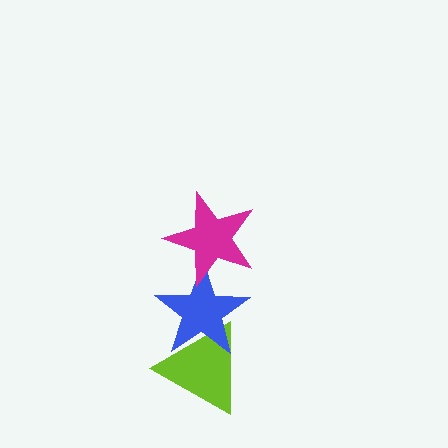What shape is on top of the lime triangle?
The blue star is on top of the lime triangle.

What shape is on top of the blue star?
The magenta star is on top of the blue star.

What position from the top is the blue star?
The blue star is 2nd from the top.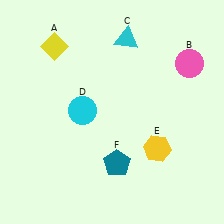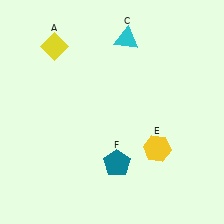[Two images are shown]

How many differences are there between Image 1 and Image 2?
There are 2 differences between the two images.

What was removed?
The cyan circle (D), the pink circle (B) were removed in Image 2.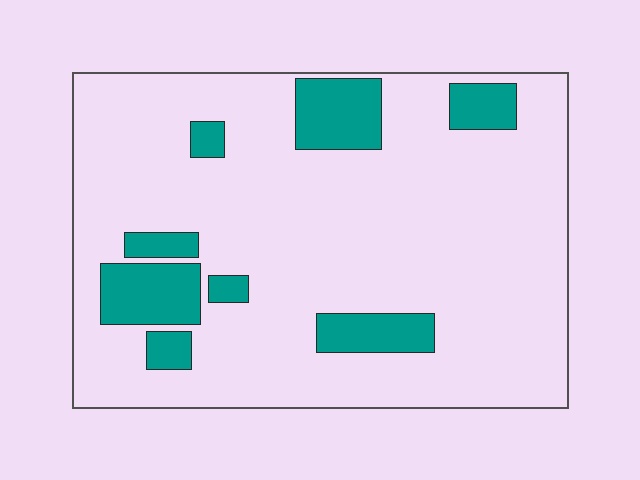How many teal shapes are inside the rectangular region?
8.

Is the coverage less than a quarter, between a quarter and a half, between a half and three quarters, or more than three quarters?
Less than a quarter.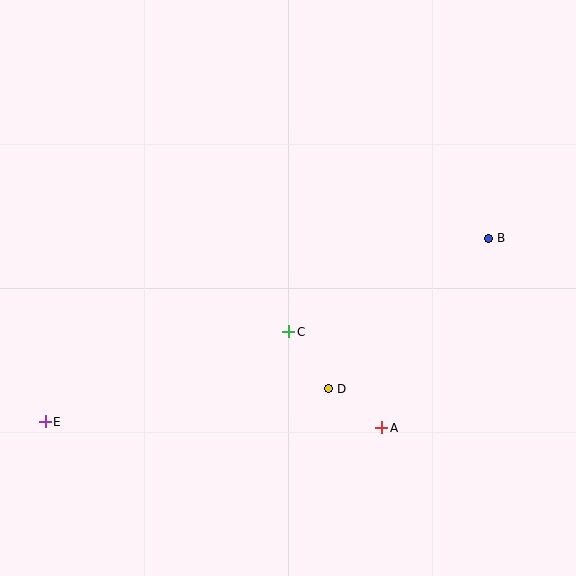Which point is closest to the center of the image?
Point C at (289, 332) is closest to the center.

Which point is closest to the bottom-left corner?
Point E is closest to the bottom-left corner.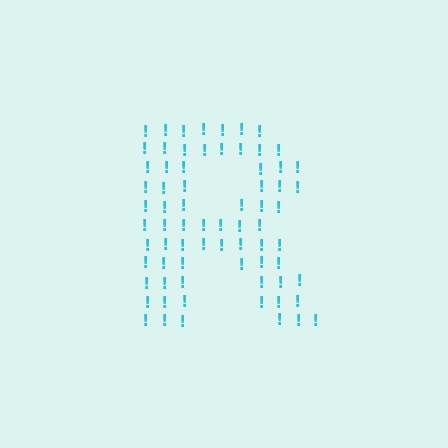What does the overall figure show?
The overall figure shows the letter R.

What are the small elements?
The small elements are exclamation marks.